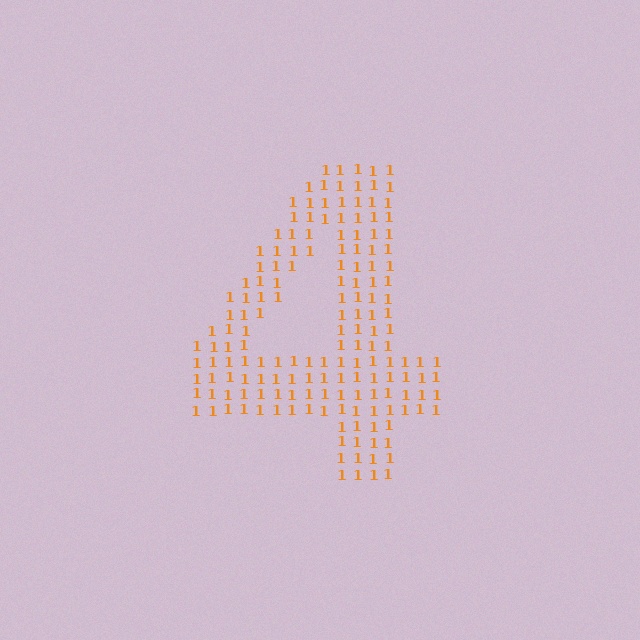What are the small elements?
The small elements are digit 1's.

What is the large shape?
The large shape is the digit 4.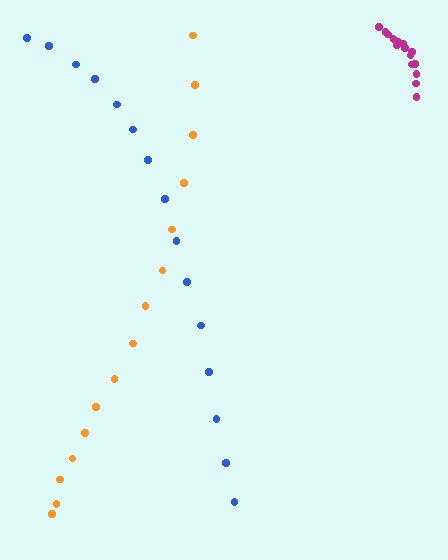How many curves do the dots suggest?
There are 3 distinct paths.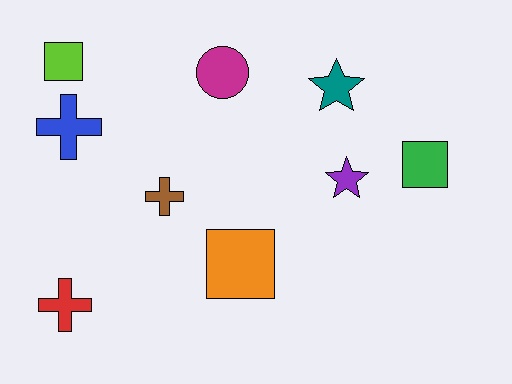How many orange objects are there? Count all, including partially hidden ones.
There is 1 orange object.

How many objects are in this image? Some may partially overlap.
There are 9 objects.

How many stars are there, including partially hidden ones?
There are 2 stars.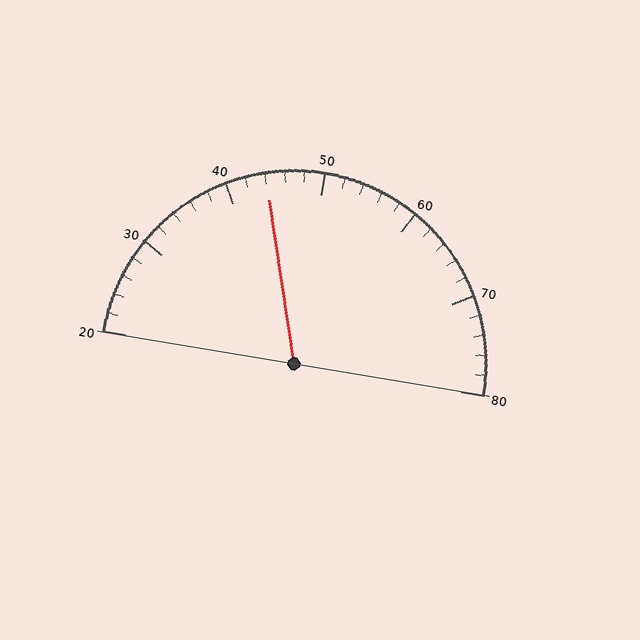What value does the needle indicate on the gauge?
The needle indicates approximately 44.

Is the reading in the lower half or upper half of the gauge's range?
The reading is in the lower half of the range (20 to 80).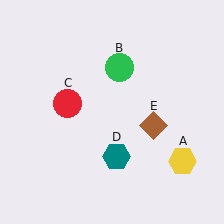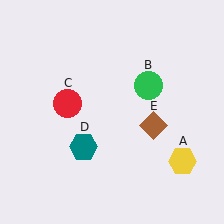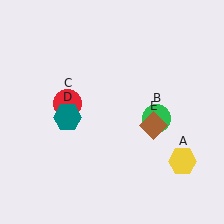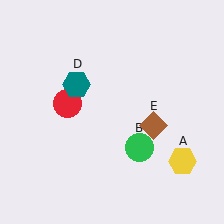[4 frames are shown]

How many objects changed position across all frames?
2 objects changed position: green circle (object B), teal hexagon (object D).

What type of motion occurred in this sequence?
The green circle (object B), teal hexagon (object D) rotated clockwise around the center of the scene.